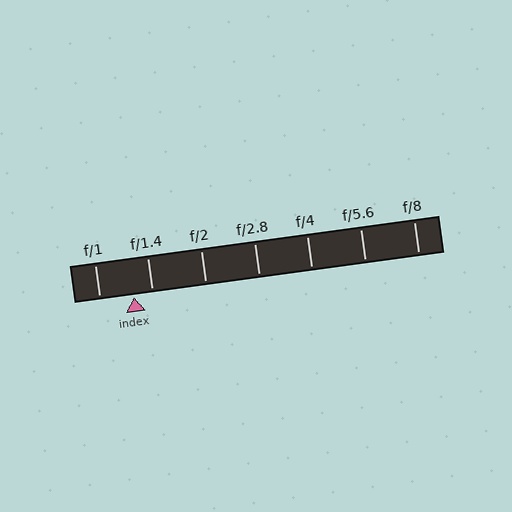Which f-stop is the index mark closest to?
The index mark is closest to f/1.4.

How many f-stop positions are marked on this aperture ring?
There are 7 f-stop positions marked.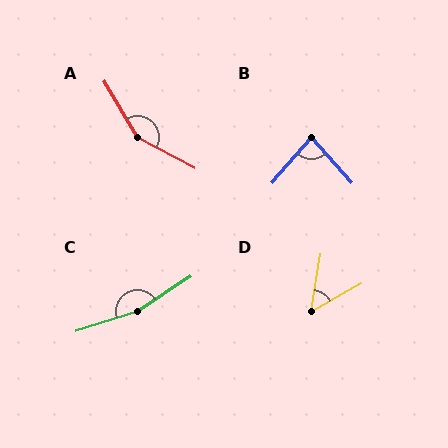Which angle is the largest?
C, at approximately 164 degrees.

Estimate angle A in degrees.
Approximately 149 degrees.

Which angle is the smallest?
D, at approximately 52 degrees.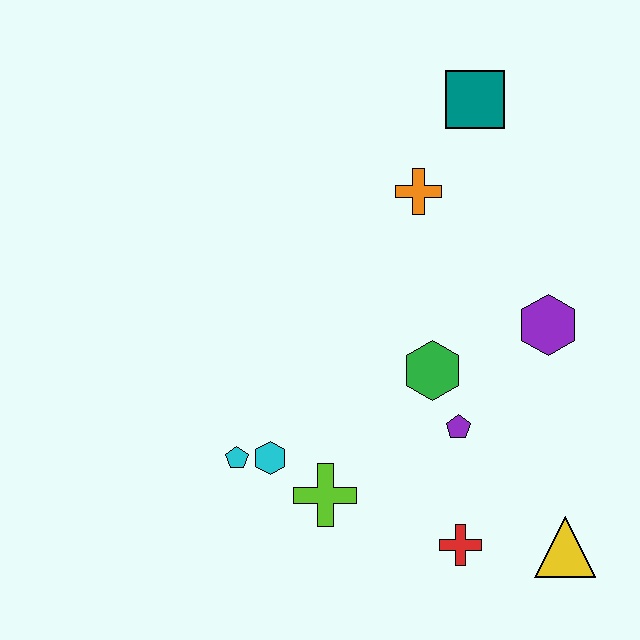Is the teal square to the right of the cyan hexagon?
Yes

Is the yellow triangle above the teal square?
No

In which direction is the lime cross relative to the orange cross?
The lime cross is below the orange cross.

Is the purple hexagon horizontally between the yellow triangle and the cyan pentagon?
Yes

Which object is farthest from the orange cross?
The yellow triangle is farthest from the orange cross.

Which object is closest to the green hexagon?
The purple pentagon is closest to the green hexagon.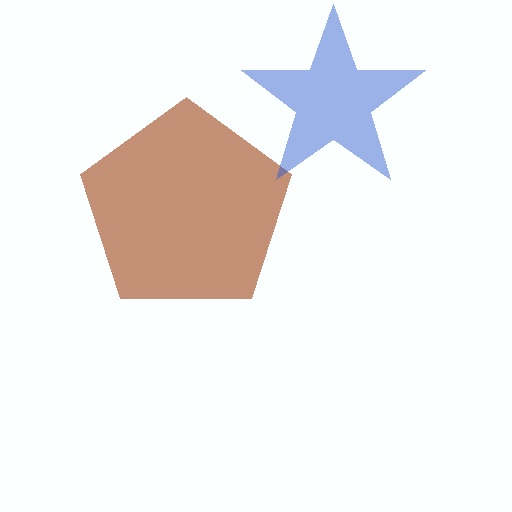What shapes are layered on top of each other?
The layered shapes are: a brown pentagon, a blue star.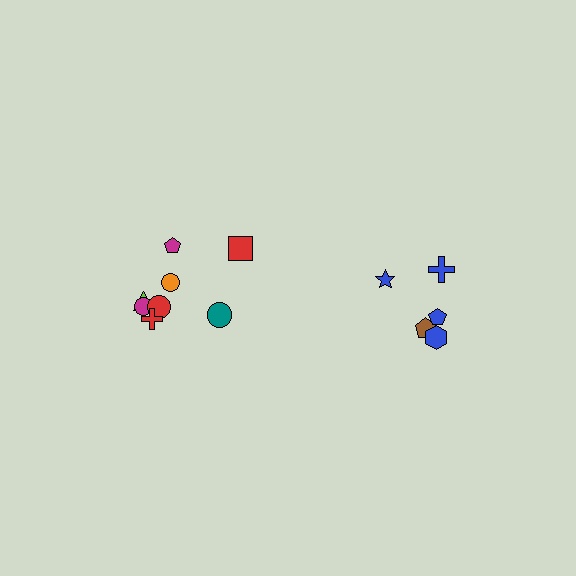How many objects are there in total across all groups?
There are 13 objects.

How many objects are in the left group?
There are 8 objects.